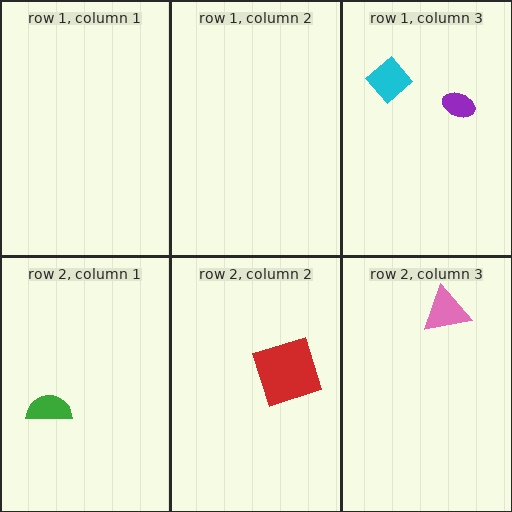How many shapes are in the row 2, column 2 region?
1.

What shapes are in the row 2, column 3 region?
The pink triangle.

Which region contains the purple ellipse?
The row 1, column 3 region.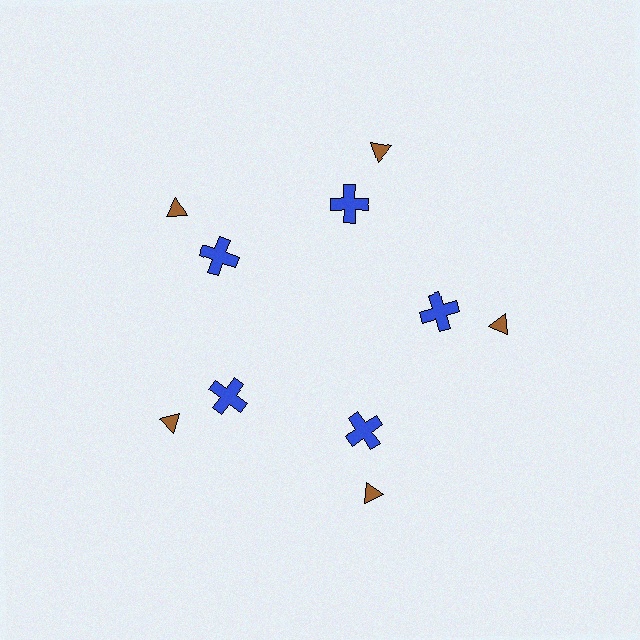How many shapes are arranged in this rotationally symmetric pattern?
There are 10 shapes, arranged in 5 groups of 2.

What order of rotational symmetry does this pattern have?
This pattern has 5-fold rotational symmetry.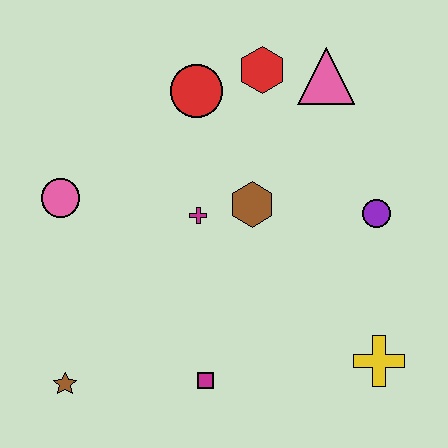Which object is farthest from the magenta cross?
The yellow cross is farthest from the magenta cross.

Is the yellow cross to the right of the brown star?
Yes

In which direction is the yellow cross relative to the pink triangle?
The yellow cross is below the pink triangle.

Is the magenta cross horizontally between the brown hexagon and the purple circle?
No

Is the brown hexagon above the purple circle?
Yes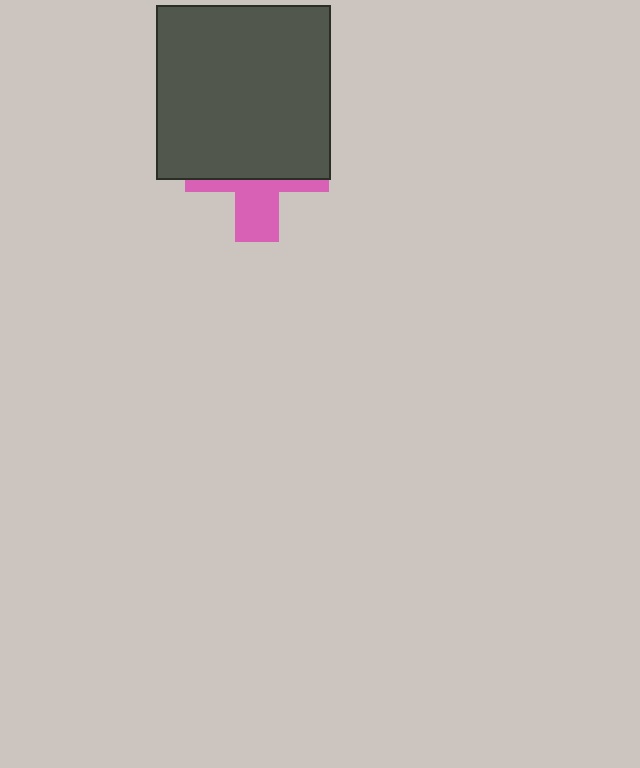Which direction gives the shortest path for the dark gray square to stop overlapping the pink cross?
Moving up gives the shortest separation.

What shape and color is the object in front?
The object in front is a dark gray square.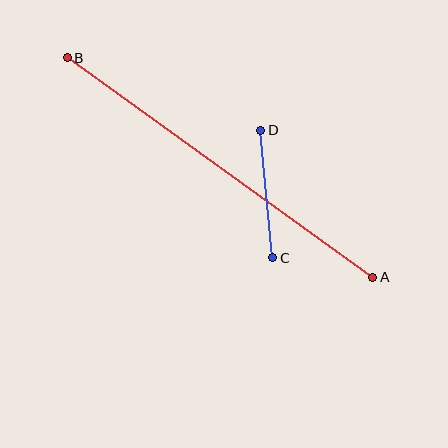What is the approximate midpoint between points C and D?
The midpoint is at approximately (267, 194) pixels.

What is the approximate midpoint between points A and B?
The midpoint is at approximately (220, 167) pixels.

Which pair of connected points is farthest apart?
Points A and B are farthest apart.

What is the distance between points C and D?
The distance is approximately 128 pixels.